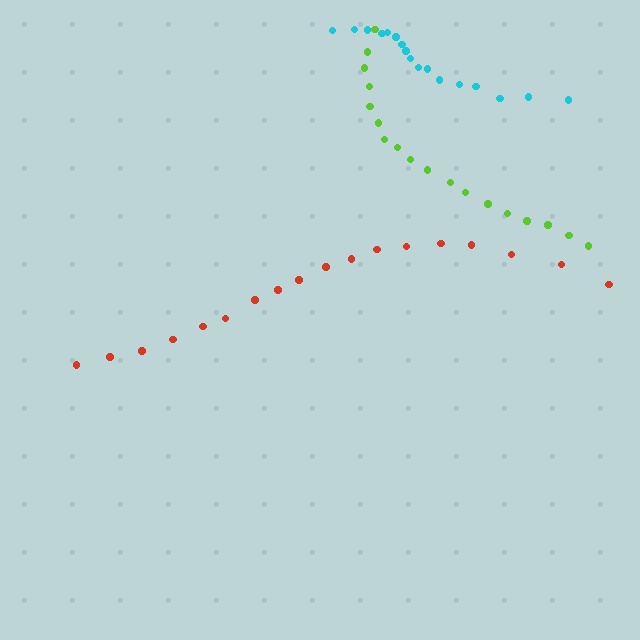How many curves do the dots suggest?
There are 3 distinct paths.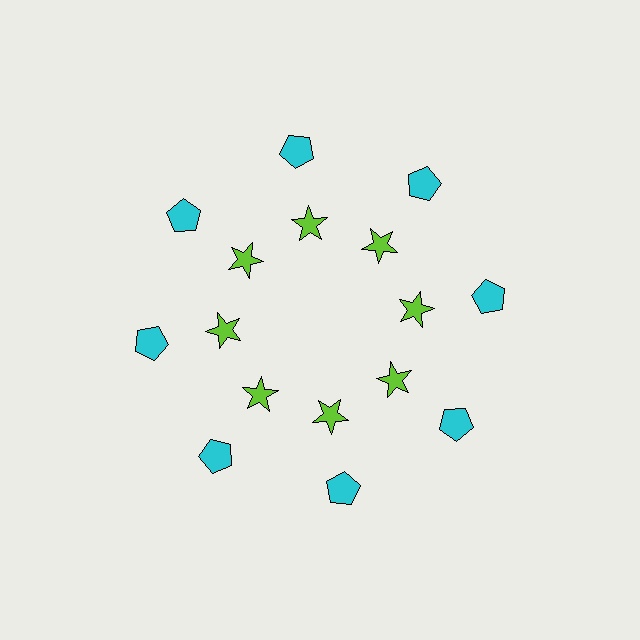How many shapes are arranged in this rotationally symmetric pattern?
There are 16 shapes, arranged in 8 groups of 2.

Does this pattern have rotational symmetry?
Yes, this pattern has 8-fold rotational symmetry. It looks the same after rotating 45 degrees around the center.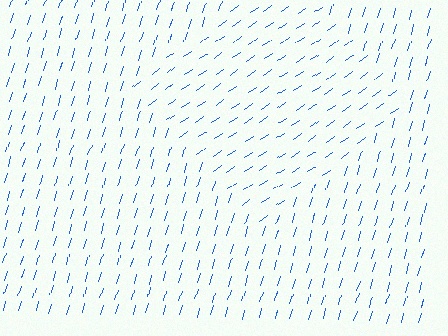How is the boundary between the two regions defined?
The boundary is defined purely by a change in line orientation (approximately 39 degrees difference). All lines are the same color and thickness.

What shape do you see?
I see a diamond.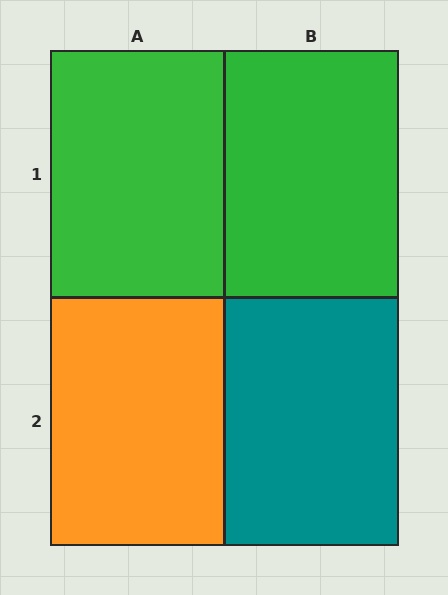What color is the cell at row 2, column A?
Orange.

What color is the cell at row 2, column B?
Teal.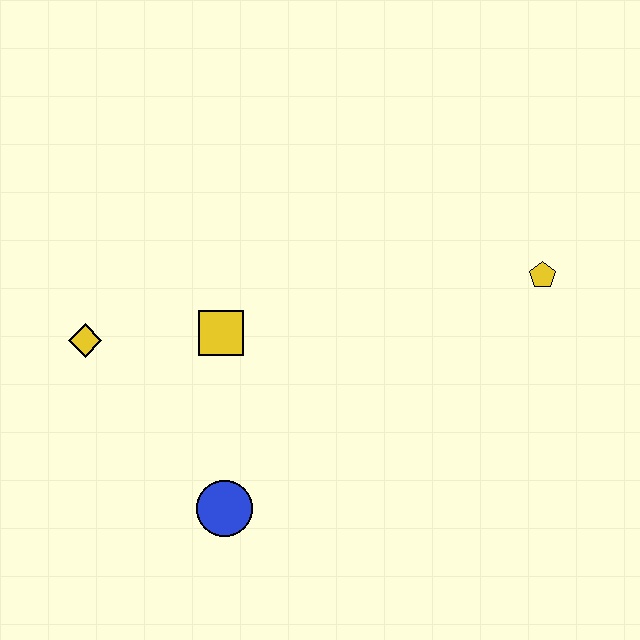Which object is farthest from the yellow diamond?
The yellow pentagon is farthest from the yellow diamond.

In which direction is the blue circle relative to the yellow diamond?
The blue circle is below the yellow diamond.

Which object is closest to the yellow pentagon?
The yellow square is closest to the yellow pentagon.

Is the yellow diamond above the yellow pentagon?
No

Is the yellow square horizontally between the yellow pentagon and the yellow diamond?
Yes